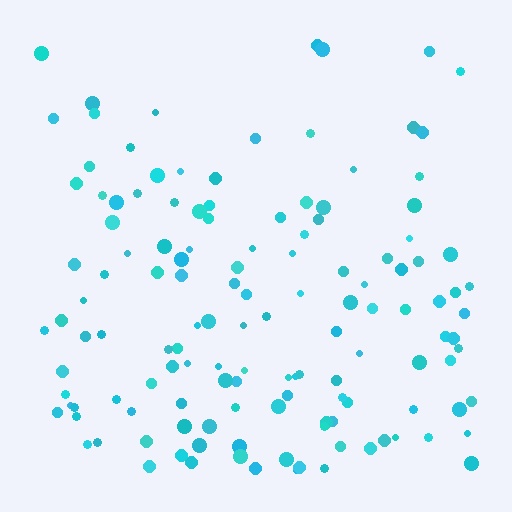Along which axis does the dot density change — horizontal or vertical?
Vertical.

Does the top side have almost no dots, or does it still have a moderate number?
Still a moderate number, just noticeably fewer than the bottom.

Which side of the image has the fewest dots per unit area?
The top.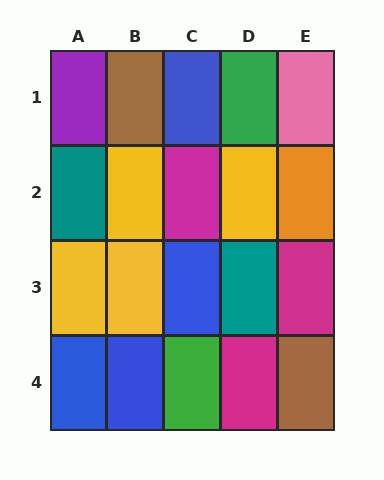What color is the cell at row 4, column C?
Green.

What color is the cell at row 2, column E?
Orange.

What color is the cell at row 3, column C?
Blue.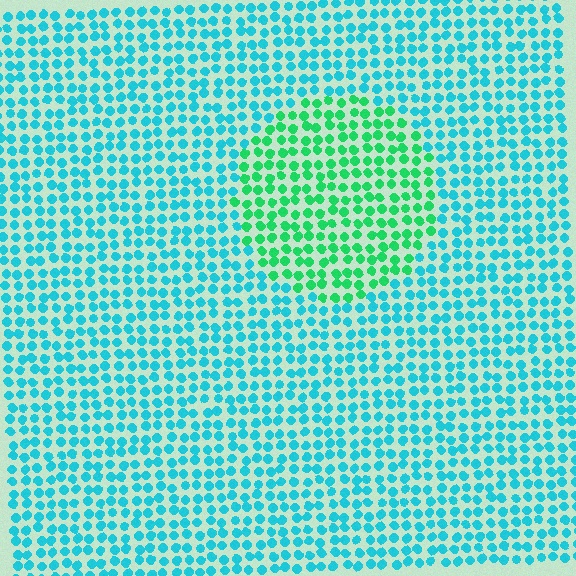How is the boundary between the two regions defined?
The boundary is defined purely by a slight shift in hue (about 43 degrees). Spacing, size, and orientation are identical on both sides.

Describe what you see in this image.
The image is filled with small cyan elements in a uniform arrangement. A circle-shaped region is visible where the elements are tinted to a slightly different hue, forming a subtle color boundary.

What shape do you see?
I see a circle.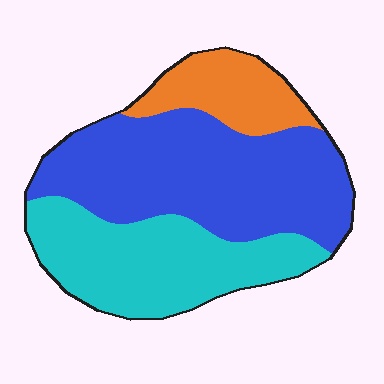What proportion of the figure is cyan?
Cyan covers around 35% of the figure.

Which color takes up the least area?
Orange, at roughly 15%.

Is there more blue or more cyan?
Blue.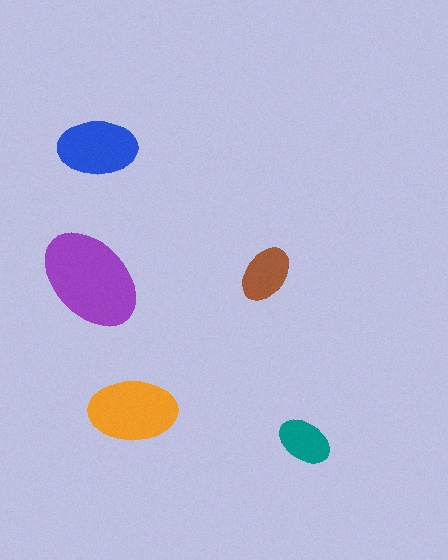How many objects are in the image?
There are 5 objects in the image.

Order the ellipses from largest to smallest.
the purple one, the orange one, the blue one, the brown one, the teal one.